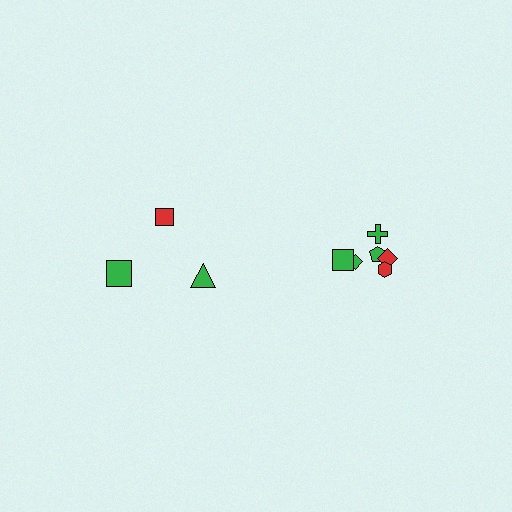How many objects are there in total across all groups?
There are 9 objects.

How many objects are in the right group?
There are 6 objects.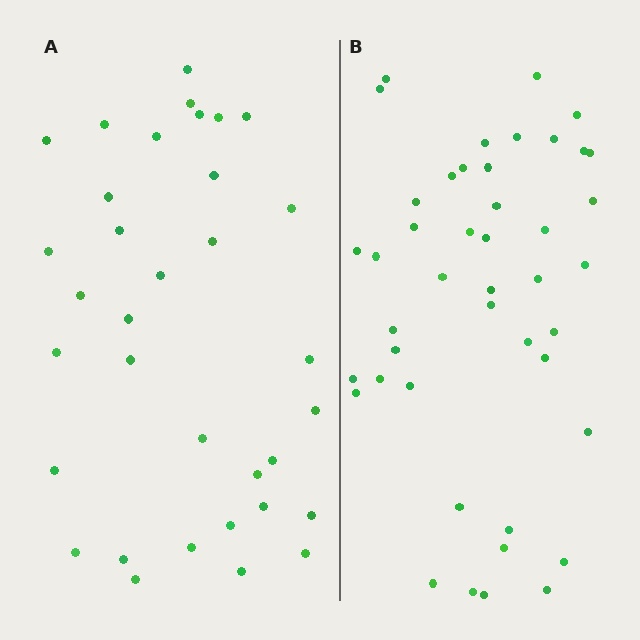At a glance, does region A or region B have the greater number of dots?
Region B (the right region) has more dots.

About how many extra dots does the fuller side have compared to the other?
Region B has roughly 10 or so more dots than region A.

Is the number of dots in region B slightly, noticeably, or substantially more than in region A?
Region B has noticeably more, but not dramatically so. The ratio is roughly 1.3 to 1.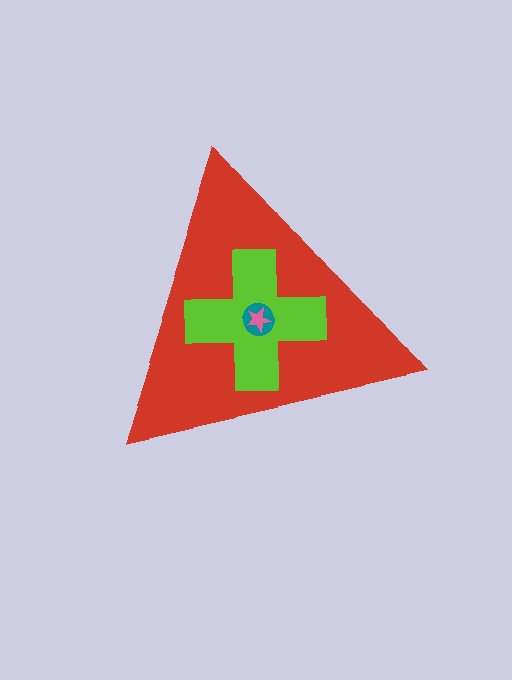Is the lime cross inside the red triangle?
Yes.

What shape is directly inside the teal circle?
The pink star.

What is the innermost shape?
The pink star.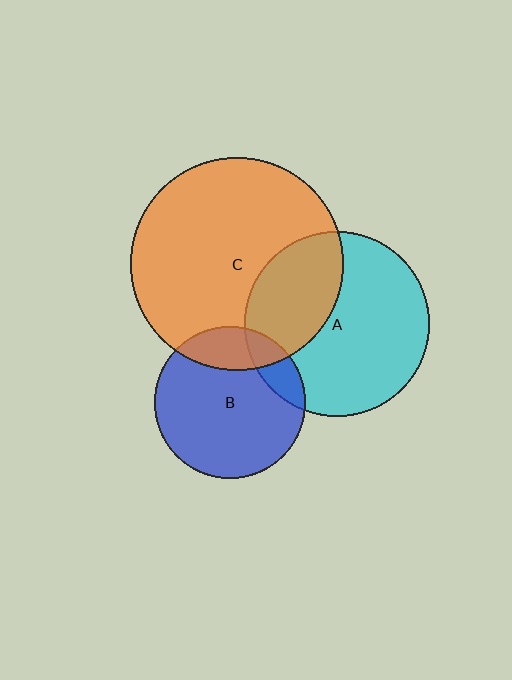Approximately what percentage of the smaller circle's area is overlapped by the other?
Approximately 35%.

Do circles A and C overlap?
Yes.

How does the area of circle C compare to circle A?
Approximately 1.3 times.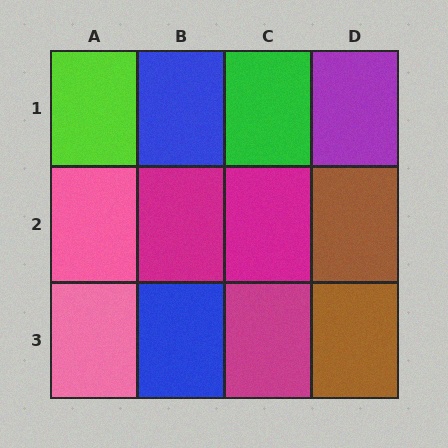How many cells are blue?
2 cells are blue.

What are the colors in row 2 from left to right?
Pink, magenta, magenta, brown.